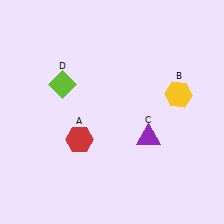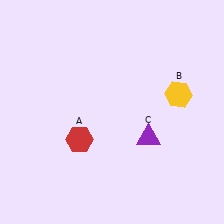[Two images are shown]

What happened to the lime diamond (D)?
The lime diamond (D) was removed in Image 2. It was in the top-left area of Image 1.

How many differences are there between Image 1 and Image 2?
There is 1 difference between the two images.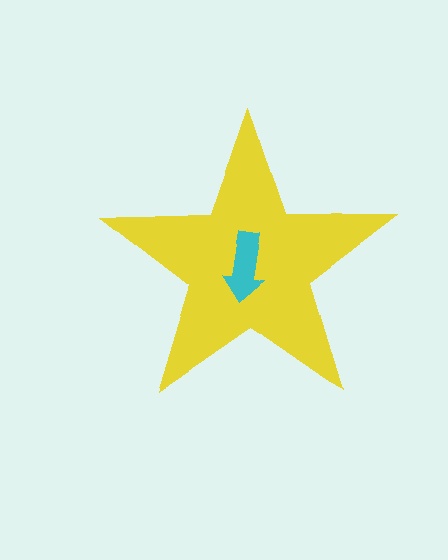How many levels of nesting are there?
2.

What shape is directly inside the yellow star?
The cyan arrow.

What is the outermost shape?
The yellow star.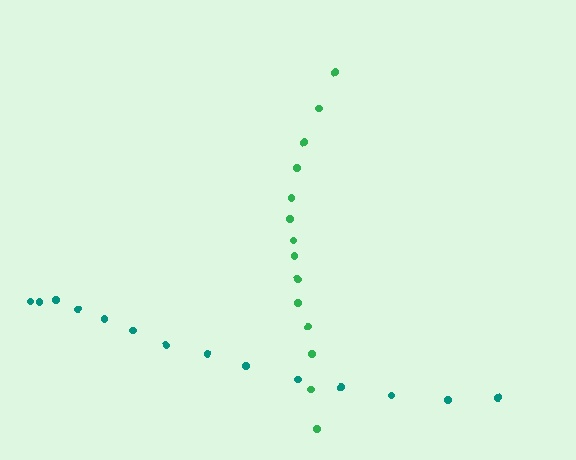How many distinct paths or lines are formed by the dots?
There are 2 distinct paths.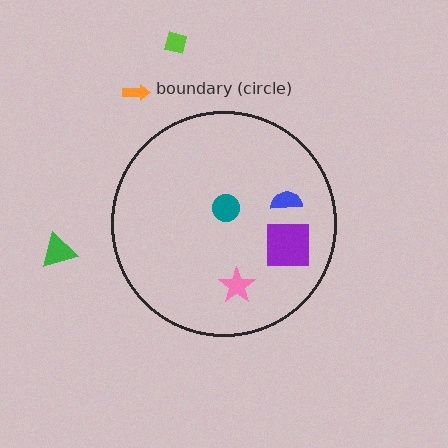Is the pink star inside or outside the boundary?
Inside.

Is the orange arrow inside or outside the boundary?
Outside.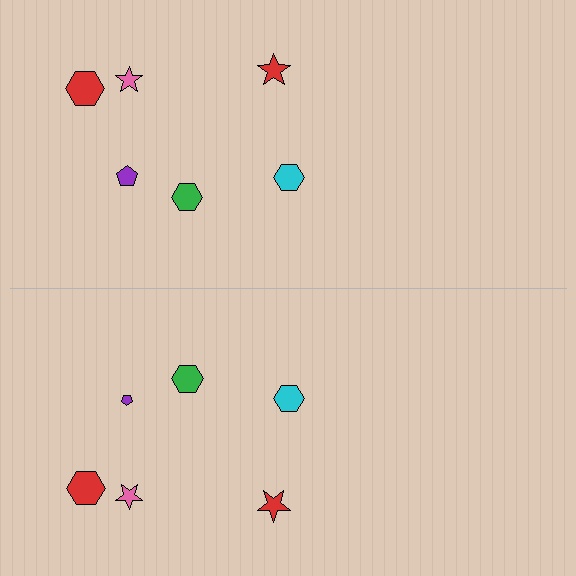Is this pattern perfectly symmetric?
No, the pattern is not perfectly symmetric. The purple pentagon on the bottom side has a different size than its mirror counterpart.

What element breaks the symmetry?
The purple pentagon on the bottom side has a different size than its mirror counterpart.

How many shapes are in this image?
There are 12 shapes in this image.